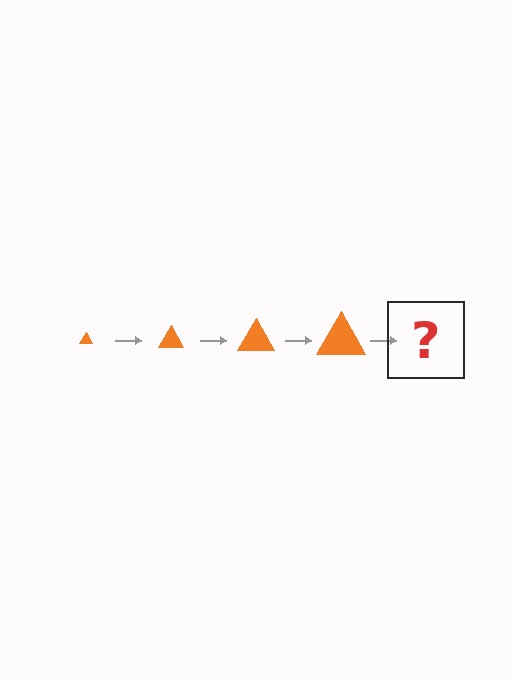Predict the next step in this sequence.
The next step is an orange triangle, larger than the previous one.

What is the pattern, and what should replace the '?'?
The pattern is that the triangle gets progressively larger each step. The '?' should be an orange triangle, larger than the previous one.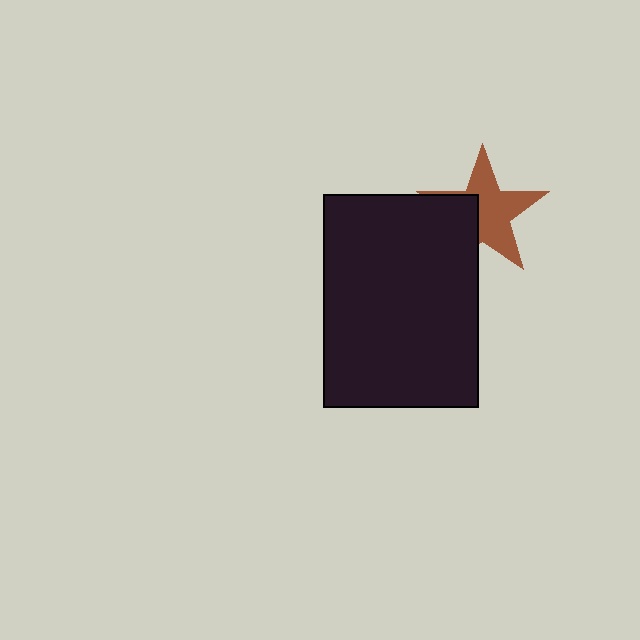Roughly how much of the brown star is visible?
About half of it is visible (roughly 63%).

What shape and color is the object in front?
The object in front is a black rectangle.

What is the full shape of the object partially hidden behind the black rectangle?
The partially hidden object is a brown star.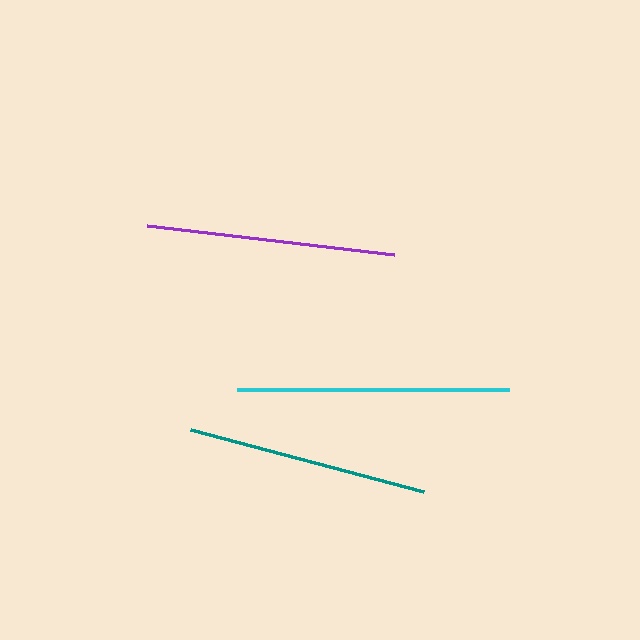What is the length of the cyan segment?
The cyan segment is approximately 272 pixels long.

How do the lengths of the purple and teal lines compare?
The purple and teal lines are approximately the same length.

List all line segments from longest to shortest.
From longest to shortest: cyan, purple, teal.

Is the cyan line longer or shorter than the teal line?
The cyan line is longer than the teal line.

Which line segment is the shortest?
The teal line is the shortest at approximately 241 pixels.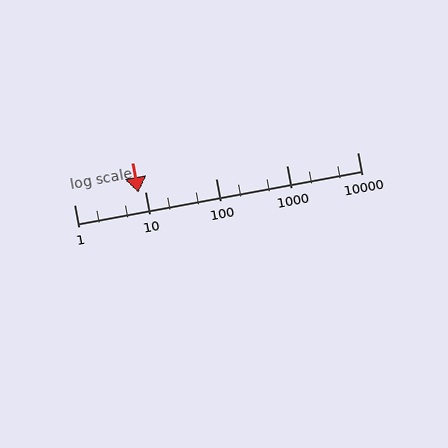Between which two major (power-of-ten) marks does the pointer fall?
The pointer is between 1 and 10.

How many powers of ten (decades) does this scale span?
The scale spans 4 decades, from 1 to 10000.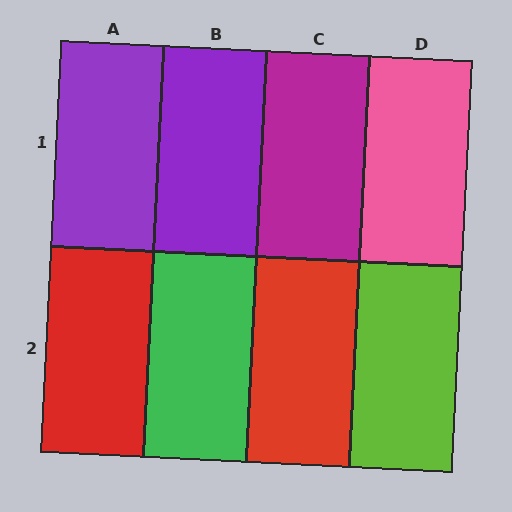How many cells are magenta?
1 cell is magenta.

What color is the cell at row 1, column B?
Purple.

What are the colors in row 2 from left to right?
Red, green, red, lime.